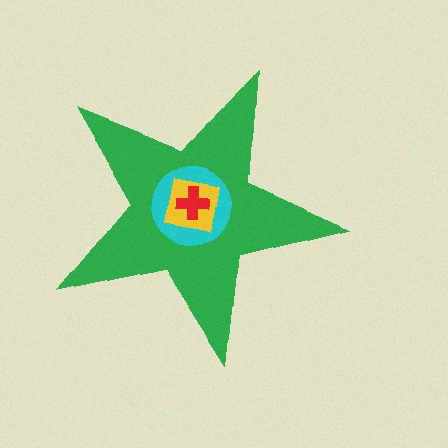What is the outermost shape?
The green star.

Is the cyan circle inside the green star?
Yes.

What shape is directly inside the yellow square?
The red cross.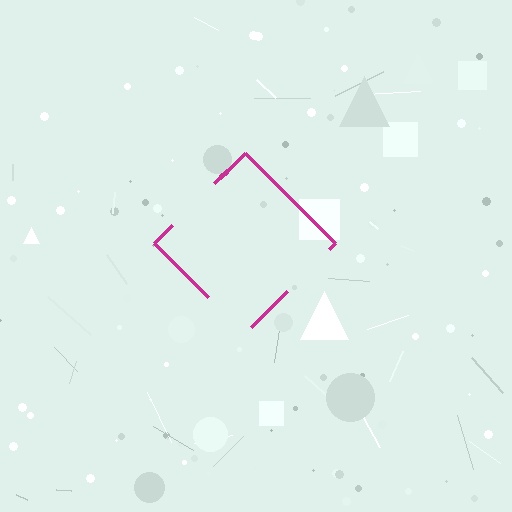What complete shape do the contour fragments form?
The contour fragments form a diamond.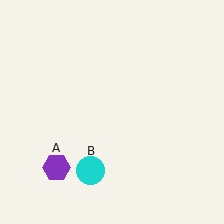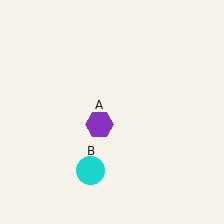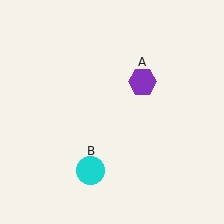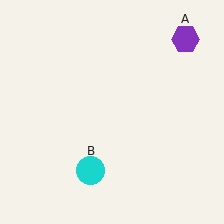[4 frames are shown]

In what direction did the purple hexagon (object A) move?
The purple hexagon (object A) moved up and to the right.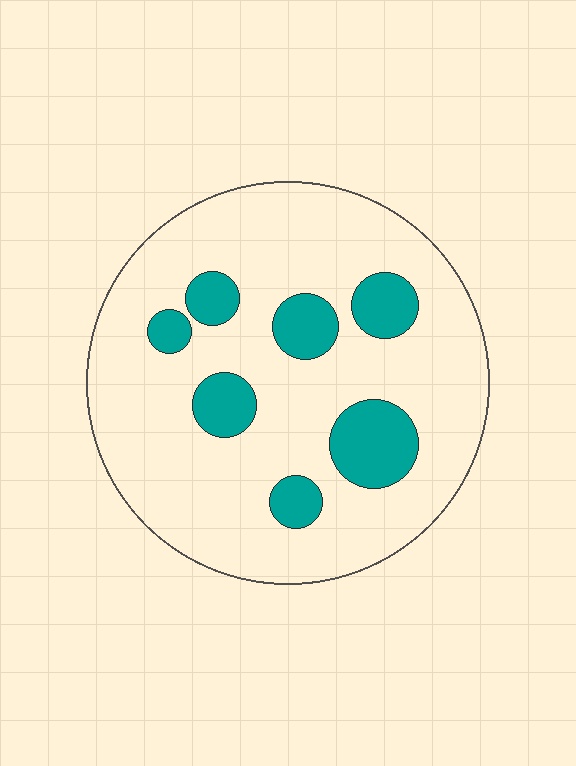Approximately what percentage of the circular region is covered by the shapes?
Approximately 20%.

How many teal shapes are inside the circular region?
7.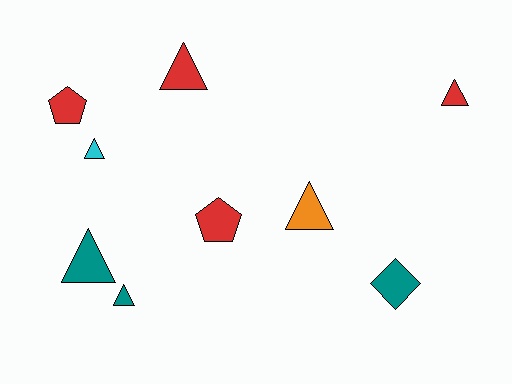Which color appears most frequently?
Red, with 4 objects.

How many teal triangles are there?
There are 2 teal triangles.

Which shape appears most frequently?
Triangle, with 6 objects.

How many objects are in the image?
There are 9 objects.